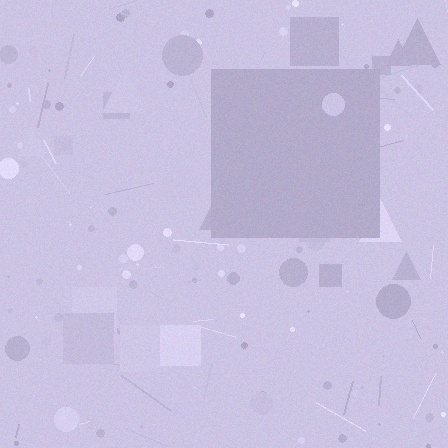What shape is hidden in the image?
A square is hidden in the image.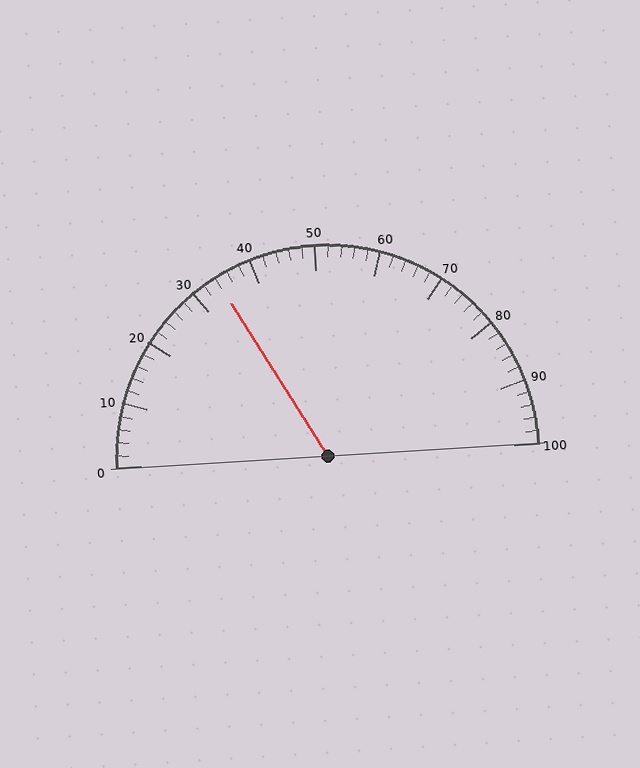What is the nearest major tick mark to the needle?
The nearest major tick mark is 30.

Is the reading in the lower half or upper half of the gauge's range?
The reading is in the lower half of the range (0 to 100).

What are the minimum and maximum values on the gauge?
The gauge ranges from 0 to 100.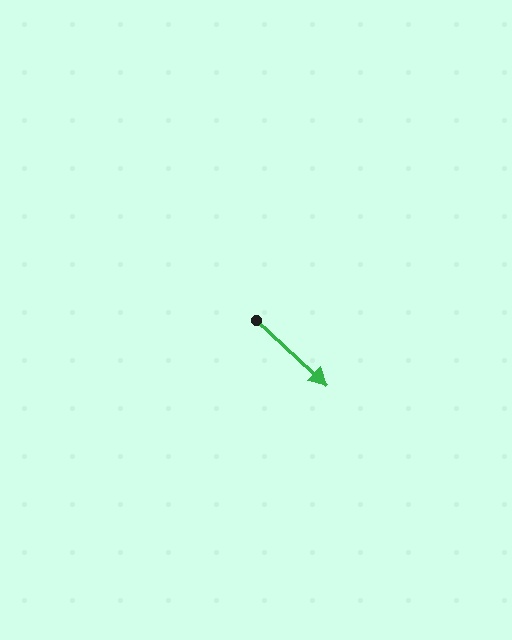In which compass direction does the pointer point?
Southeast.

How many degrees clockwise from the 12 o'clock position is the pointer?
Approximately 133 degrees.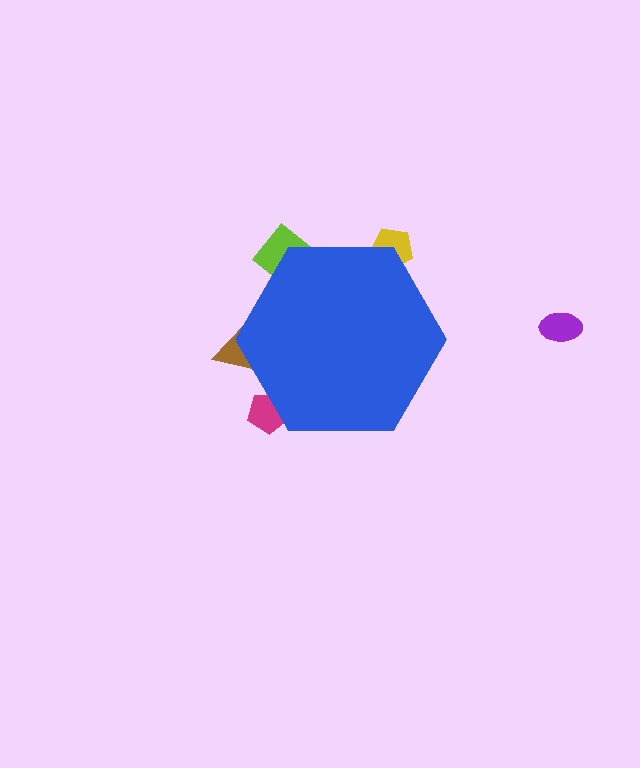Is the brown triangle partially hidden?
Yes, the brown triangle is partially hidden behind the blue hexagon.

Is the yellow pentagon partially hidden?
Yes, the yellow pentagon is partially hidden behind the blue hexagon.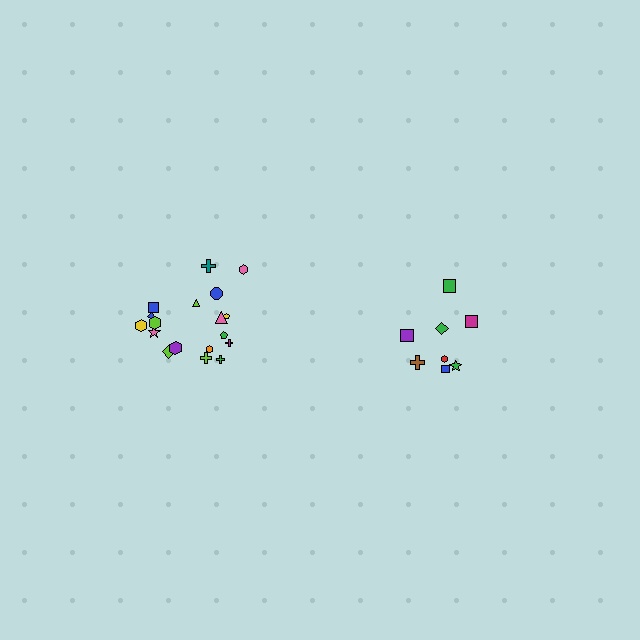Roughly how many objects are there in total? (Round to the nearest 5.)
Roughly 25 objects in total.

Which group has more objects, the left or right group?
The left group.